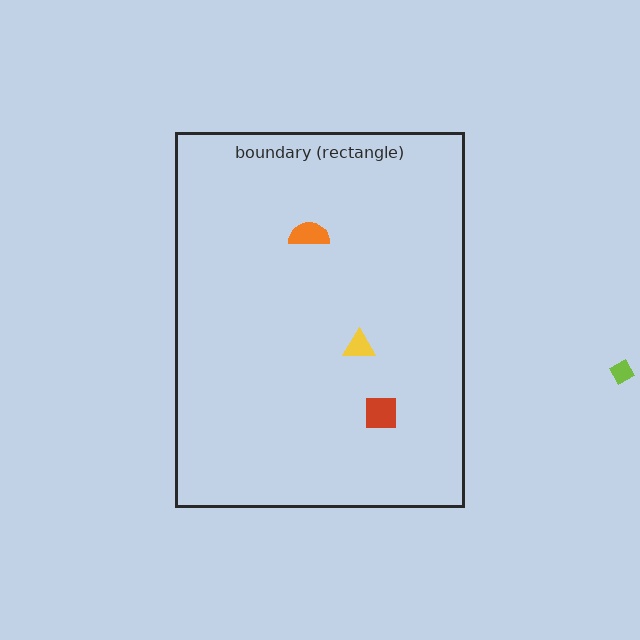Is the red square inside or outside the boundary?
Inside.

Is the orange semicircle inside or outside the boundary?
Inside.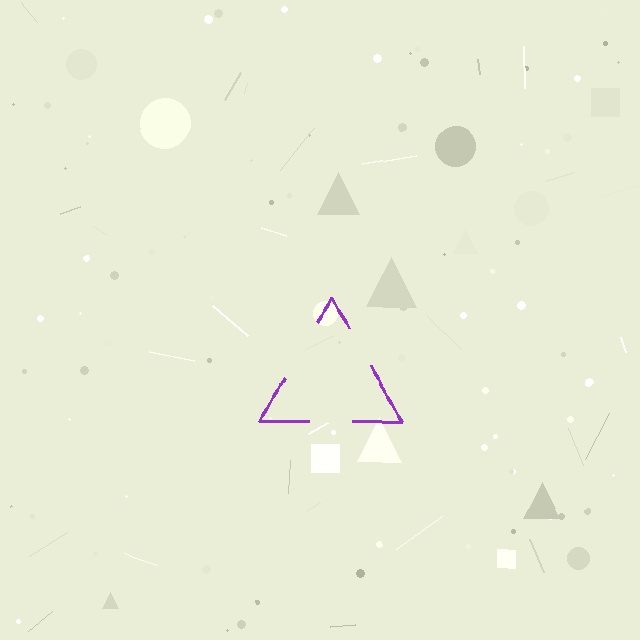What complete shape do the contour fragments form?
The contour fragments form a triangle.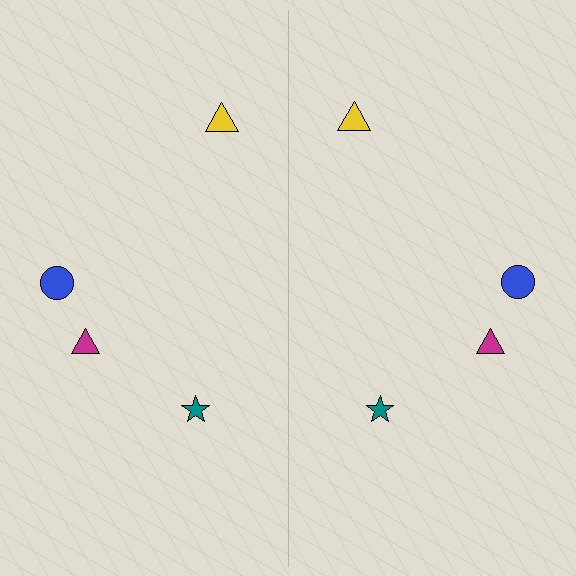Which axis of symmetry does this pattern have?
The pattern has a vertical axis of symmetry running through the center of the image.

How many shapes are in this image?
There are 8 shapes in this image.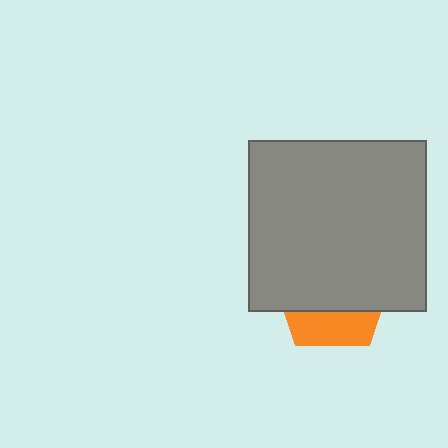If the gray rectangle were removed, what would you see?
You would see the complete orange pentagon.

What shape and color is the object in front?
The object in front is a gray rectangle.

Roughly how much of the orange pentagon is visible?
A small part of it is visible (roughly 31%).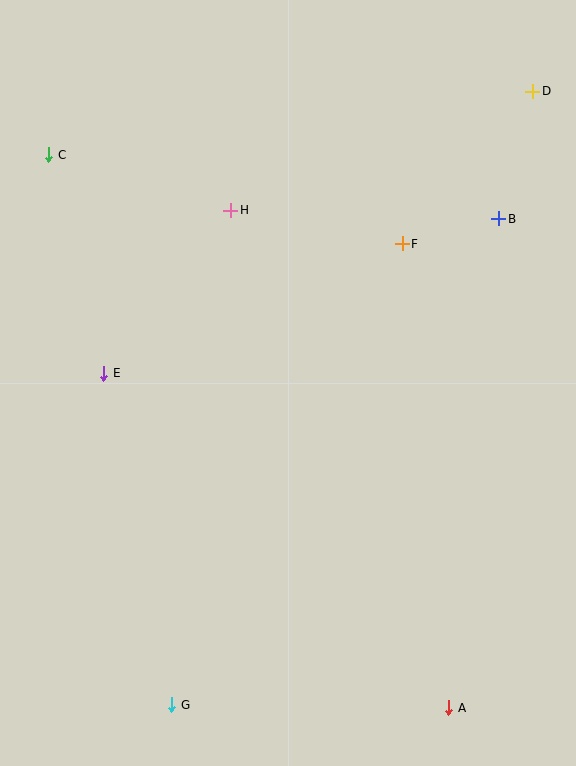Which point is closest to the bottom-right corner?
Point A is closest to the bottom-right corner.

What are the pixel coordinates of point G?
Point G is at (172, 705).